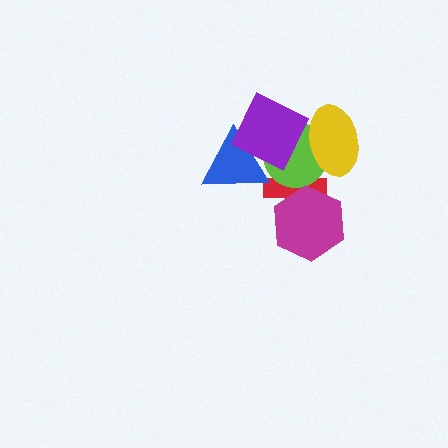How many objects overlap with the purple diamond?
4 objects overlap with the purple diamond.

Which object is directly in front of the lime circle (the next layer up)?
The blue triangle is directly in front of the lime circle.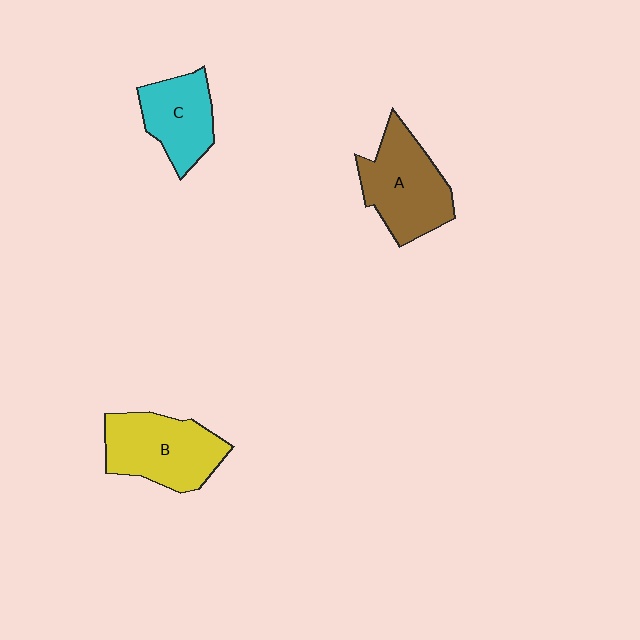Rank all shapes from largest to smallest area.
From largest to smallest: A (brown), B (yellow), C (cyan).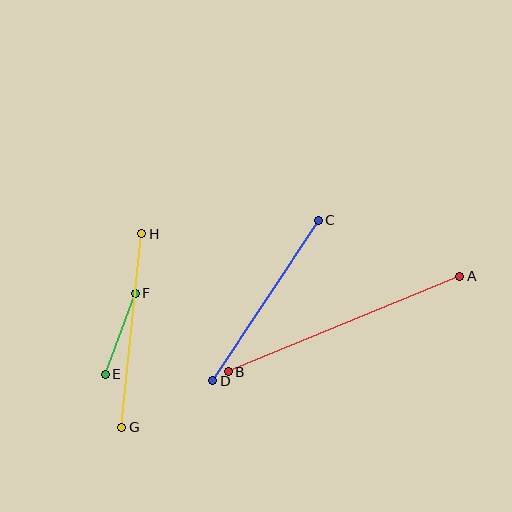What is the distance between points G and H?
The distance is approximately 194 pixels.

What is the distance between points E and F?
The distance is approximately 86 pixels.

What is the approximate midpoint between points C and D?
The midpoint is at approximately (265, 301) pixels.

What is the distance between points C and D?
The distance is approximately 192 pixels.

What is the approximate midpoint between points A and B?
The midpoint is at approximately (344, 324) pixels.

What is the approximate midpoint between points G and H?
The midpoint is at approximately (132, 331) pixels.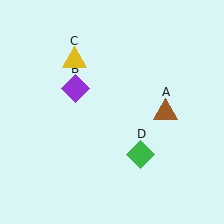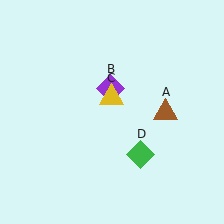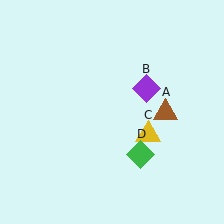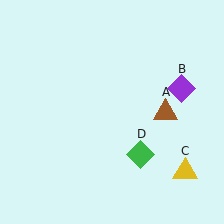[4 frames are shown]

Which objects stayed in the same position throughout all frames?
Brown triangle (object A) and green diamond (object D) remained stationary.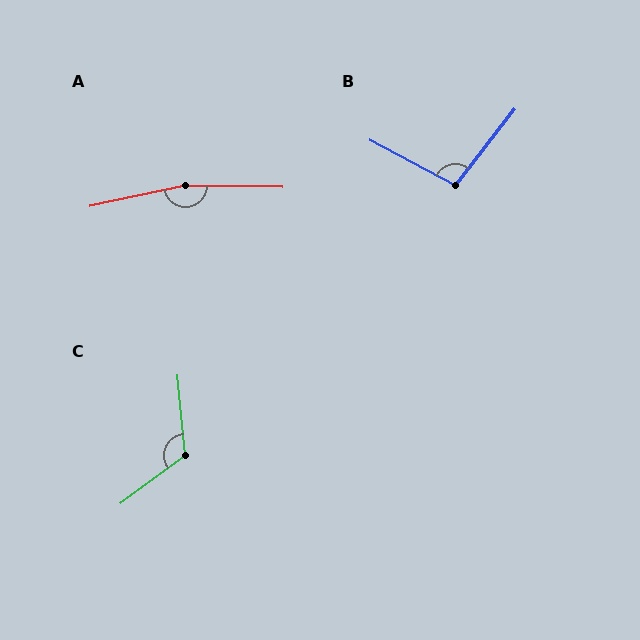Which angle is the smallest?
B, at approximately 100 degrees.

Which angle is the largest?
A, at approximately 167 degrees.